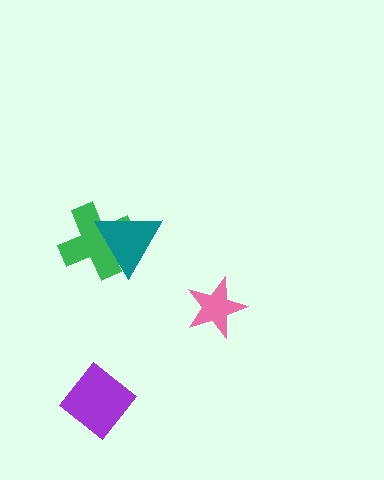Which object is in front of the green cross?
The teal triangle is in front of the green cross.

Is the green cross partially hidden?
Yes, it is partially covered by another shape.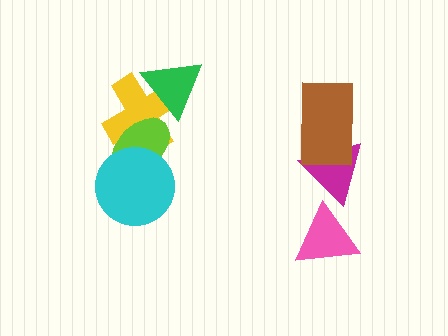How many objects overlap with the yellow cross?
2 objects overlap with the yellow cross.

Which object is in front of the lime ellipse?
The cyan circle is in front of the lime ellipse.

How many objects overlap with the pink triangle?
0 objects overlap with the pink triangle.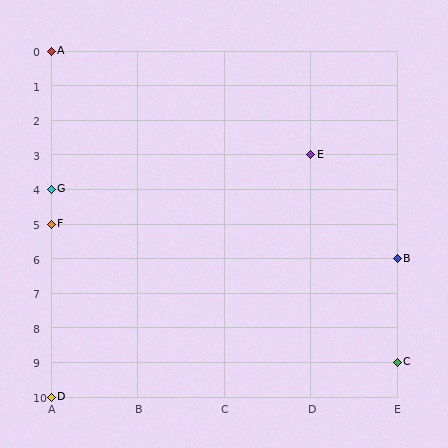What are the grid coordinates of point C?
Point C is at grid coordinates (E, 9).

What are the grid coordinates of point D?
Point D is at grid coordinates (A, 10).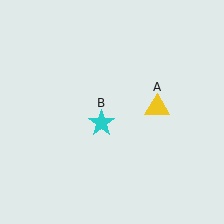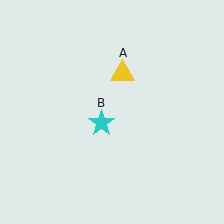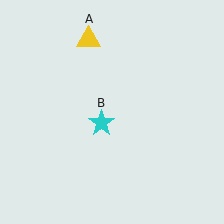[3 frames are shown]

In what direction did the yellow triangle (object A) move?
The yellow triangle (object A) moved up and to the left.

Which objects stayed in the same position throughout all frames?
Cyan star (object B) remained stationary.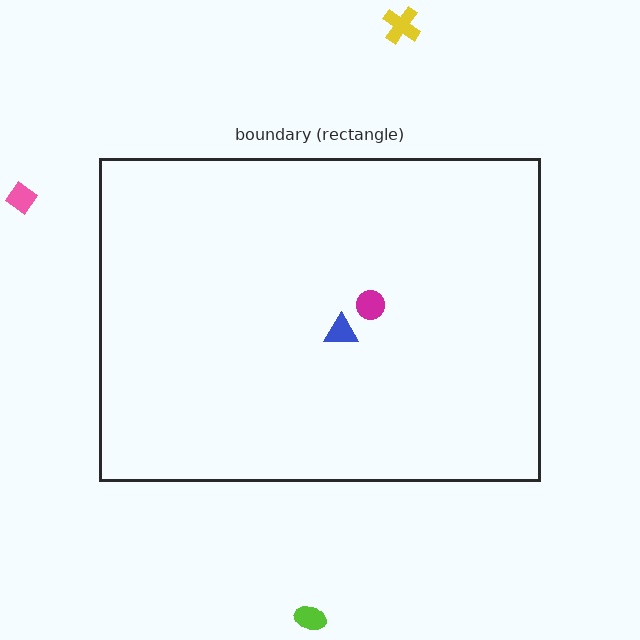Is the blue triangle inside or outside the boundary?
Inside.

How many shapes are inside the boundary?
2 inside, 3 outside.